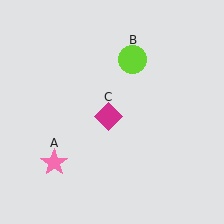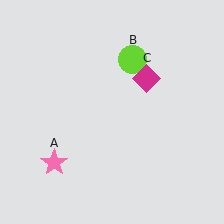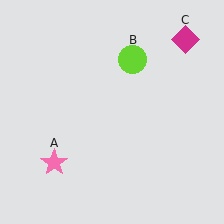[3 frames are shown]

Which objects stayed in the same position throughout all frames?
Pink star (object A) and lime circle (object B) remained stationary.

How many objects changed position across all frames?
1 object changed position: magenta diamond (object C).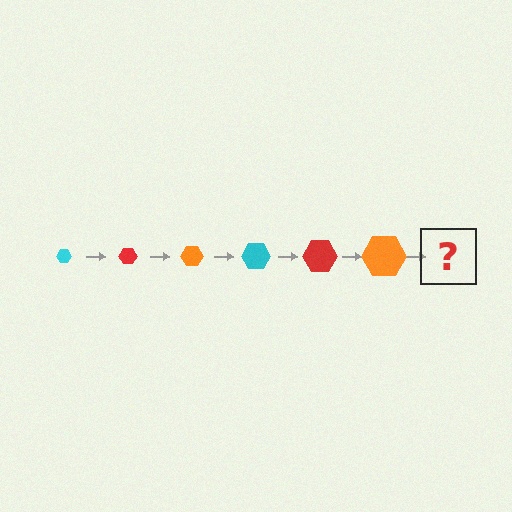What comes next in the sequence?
The next element should be a cyan hexagon, larger than the previous one.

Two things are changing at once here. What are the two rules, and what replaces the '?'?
The two rules are that the hexagon grows larger each step and the color cycles through cyan, red, and orange. The '?' should be a cyan hexagon, larger than the previous one.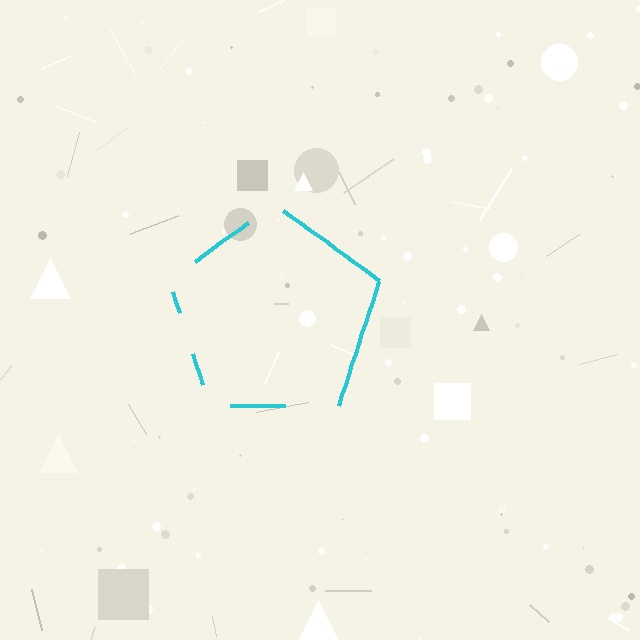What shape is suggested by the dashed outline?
The dashed outline suggests a pentagon.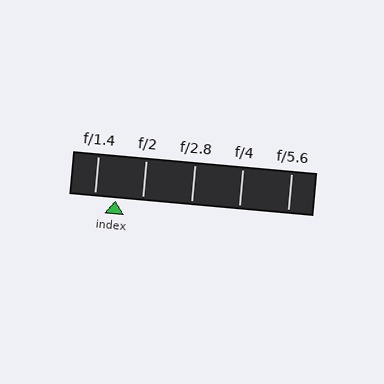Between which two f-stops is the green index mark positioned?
The index mark is between f/1.4 and f/2.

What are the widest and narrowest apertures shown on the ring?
The widest aperture shown is f/1.4 and the narrowest is f/5.6.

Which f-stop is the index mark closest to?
The index mark is closest to f/1.4.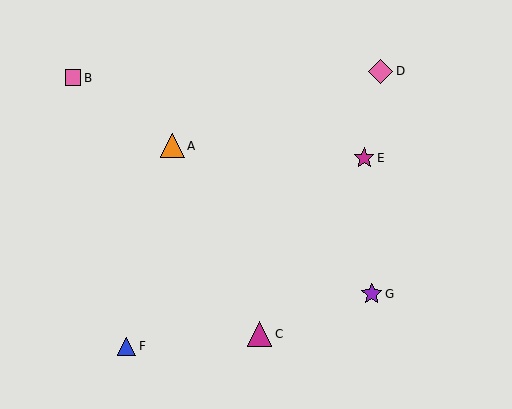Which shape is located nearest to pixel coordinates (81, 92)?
The pink square (labeled B) at (73, 78) is nearest to that location.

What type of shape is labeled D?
Shape D is a pink diamond.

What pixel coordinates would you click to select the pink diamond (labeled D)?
Click at (381, 71) to select the pink diamond D.